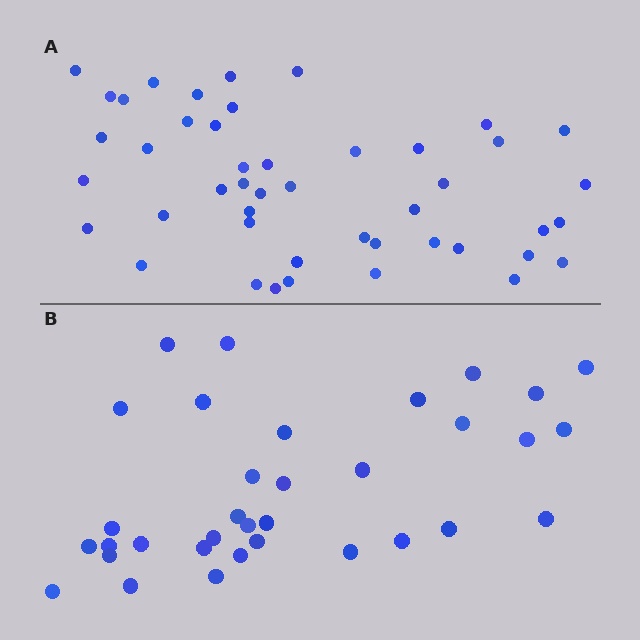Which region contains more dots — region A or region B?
Region A (the top region) has more dots.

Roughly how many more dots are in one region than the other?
Region A has roughly 12 or so more dots than region B.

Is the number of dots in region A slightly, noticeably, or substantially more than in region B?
Region A has noticeably more, but not dramatically so. The ratio is roughly 1.4 to 1.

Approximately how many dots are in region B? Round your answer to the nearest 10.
About 30 dots. (The exact count is 34, which rounds to 30.)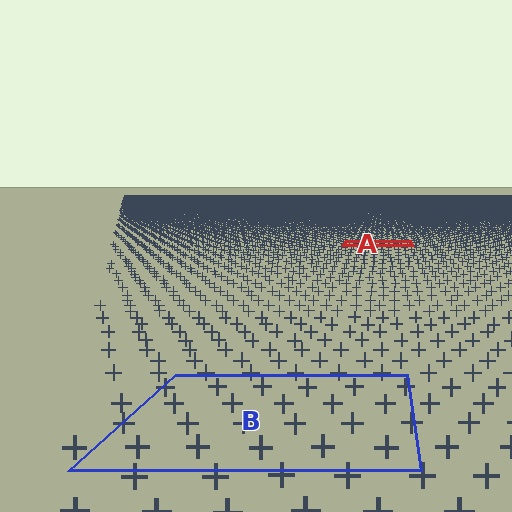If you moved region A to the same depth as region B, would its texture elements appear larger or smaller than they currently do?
They would appear larger. At a closer depth, the same texture elements are projected at a bigger on-screen size.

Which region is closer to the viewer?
Region B is closer. The texture elements there are larger and more spread out.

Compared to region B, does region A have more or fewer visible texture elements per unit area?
Region A has more texture elements per unit area — they are packed more densely because it is farther away.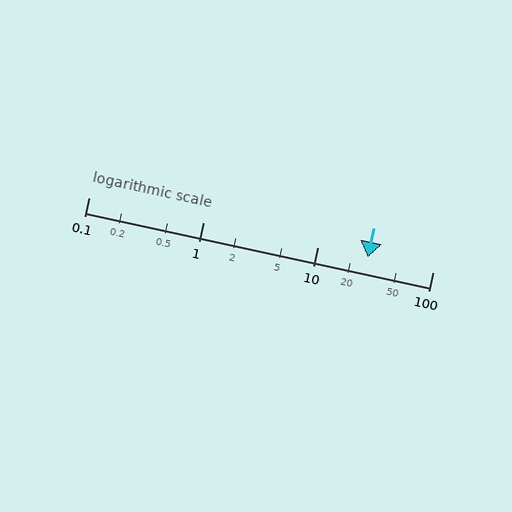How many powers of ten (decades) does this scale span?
The scale spans 3 decades, from 0.1 to 100.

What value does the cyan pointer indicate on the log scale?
The pointer indicates approximately 27.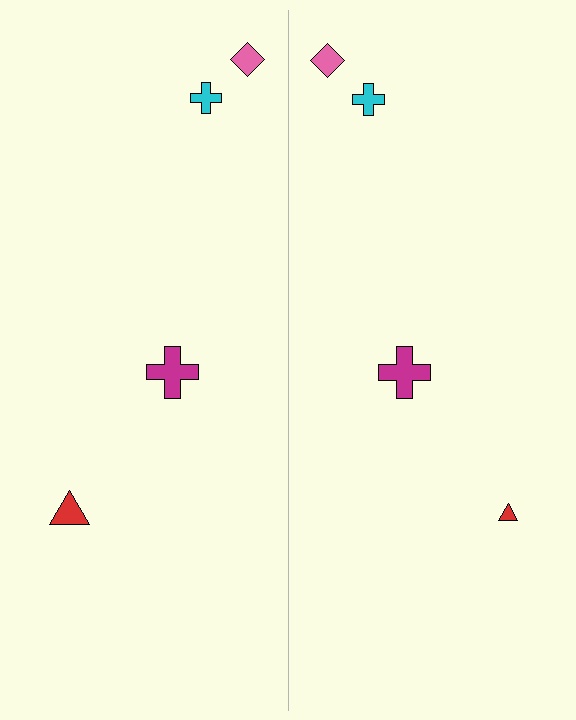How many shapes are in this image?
There are 8 shapes in this image.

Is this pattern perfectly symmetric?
No, the pattern is not perfectly symmetric. The red triangle on the right side has a different size than its mirror counterpart.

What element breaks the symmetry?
The red triangle on the right side has a different size than its mirror counterpart.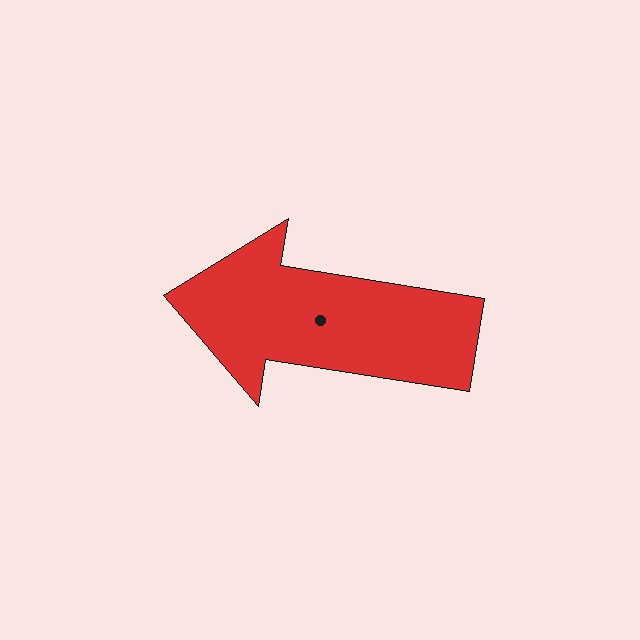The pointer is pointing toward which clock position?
Roughly 9 o'clock.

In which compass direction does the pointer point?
West.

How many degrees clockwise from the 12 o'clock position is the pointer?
Approximately 279 degrees.